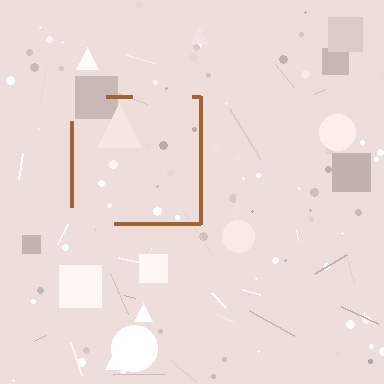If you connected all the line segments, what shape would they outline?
They would outline a square.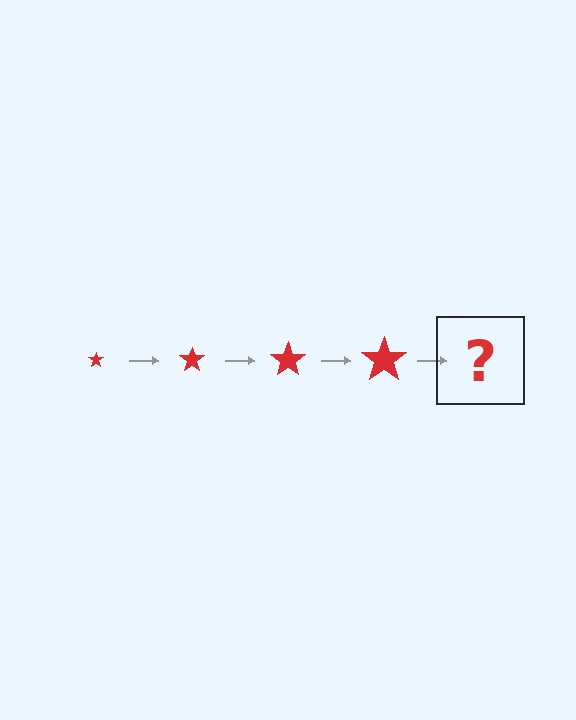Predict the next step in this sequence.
The next step is a red star, larger than the previous one.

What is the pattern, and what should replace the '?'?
The pattern is that the star gets progressively larger each step. The '?' should be a red star, larger than the previous one.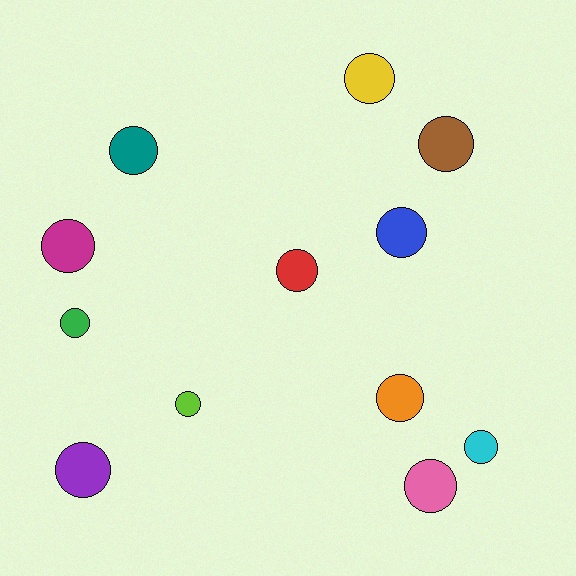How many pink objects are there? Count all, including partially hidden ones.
There is 1 pink object.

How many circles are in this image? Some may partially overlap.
There are 12 circles.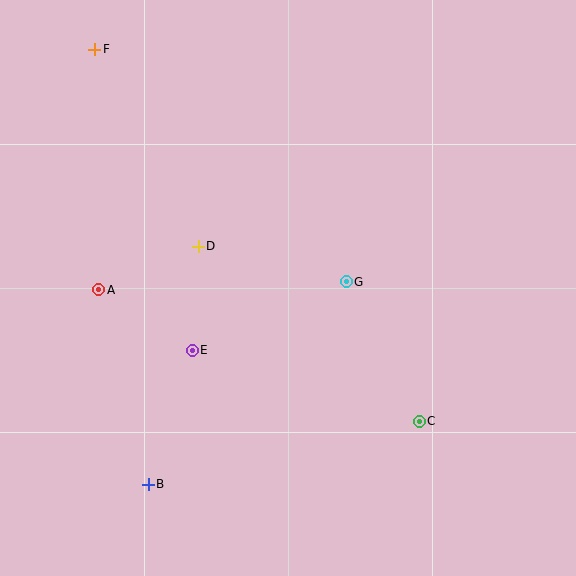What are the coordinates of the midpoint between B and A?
The midpoint between B and A is at (123, 387).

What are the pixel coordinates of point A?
Point A is at (99, 290).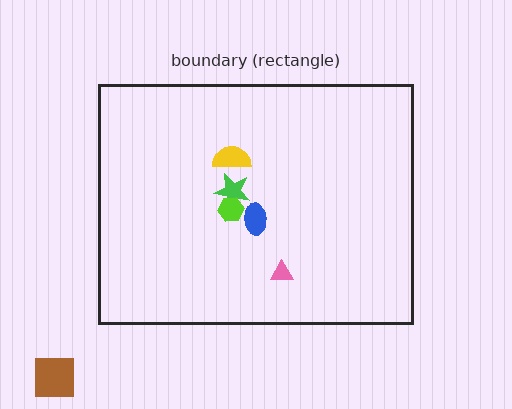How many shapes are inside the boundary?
5 inside, 1 outside.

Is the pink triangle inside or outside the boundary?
Inside.